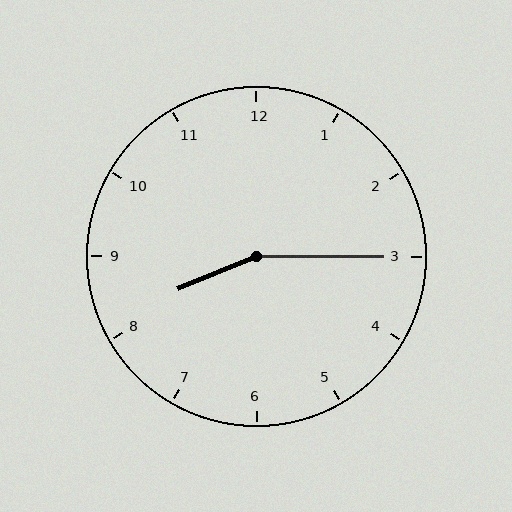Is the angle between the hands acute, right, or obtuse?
It is obtuse.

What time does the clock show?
8:15.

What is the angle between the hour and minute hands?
Approximately 158 degrees.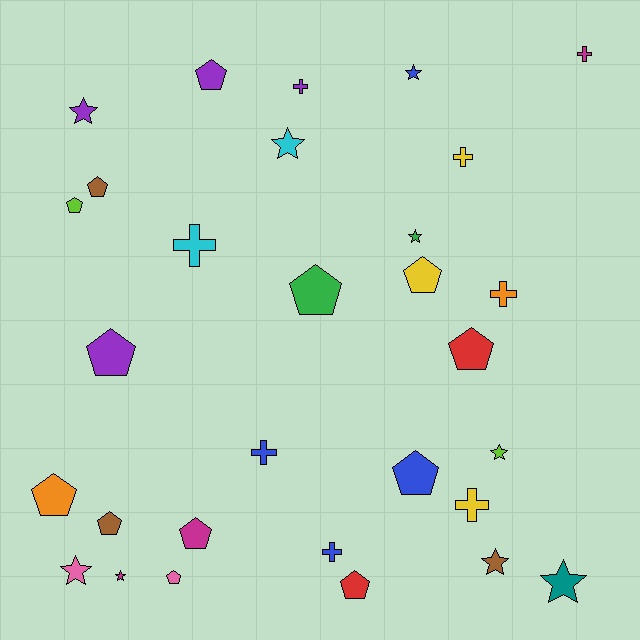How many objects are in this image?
There are 30 objects.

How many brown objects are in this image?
There are 3 brown objects.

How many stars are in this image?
There are 9 stars.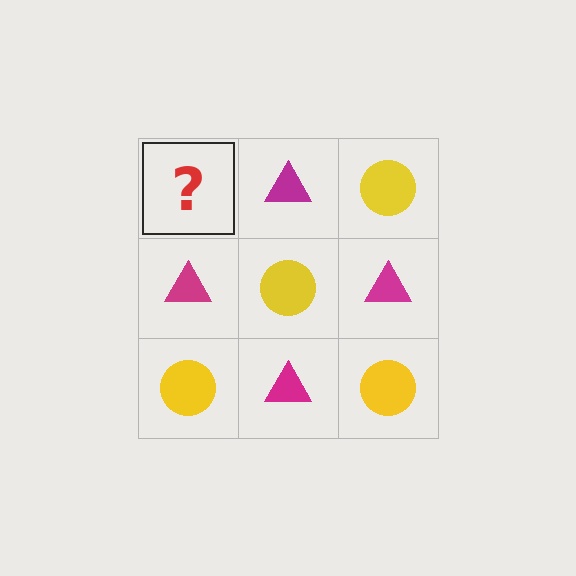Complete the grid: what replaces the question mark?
The question mark should be replaced with a yellow circle.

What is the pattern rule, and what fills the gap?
The rule is that it alternates yellow circle and magenta triangle in a checkerboard pattern. The gap should be filled with a yellow circle.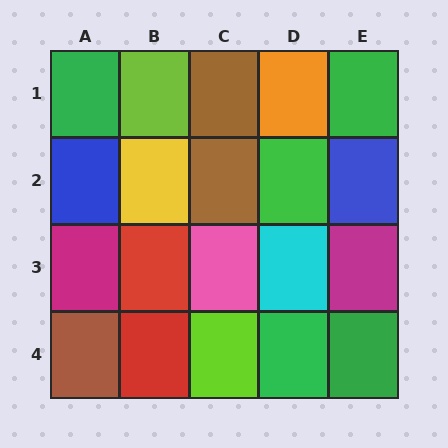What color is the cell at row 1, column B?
Lime.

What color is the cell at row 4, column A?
Brown.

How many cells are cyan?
1 cell is cyan.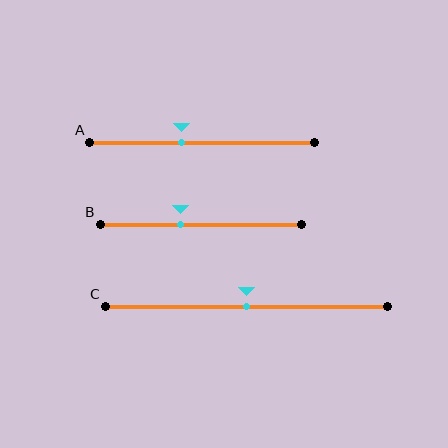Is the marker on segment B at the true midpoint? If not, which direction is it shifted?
No, the marker on segment B is shifted to the left by about 10% of the segment length.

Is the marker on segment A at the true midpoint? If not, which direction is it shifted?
No, the marker on segment A is shifted to the left by about 9% of the segment length.